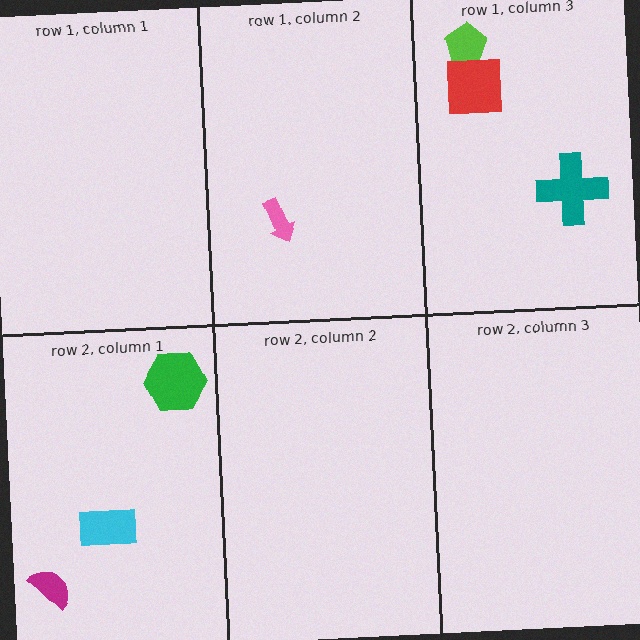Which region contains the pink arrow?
The row 1, column 2 region.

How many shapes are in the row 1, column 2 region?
1.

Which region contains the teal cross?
The row 1, column 3 region.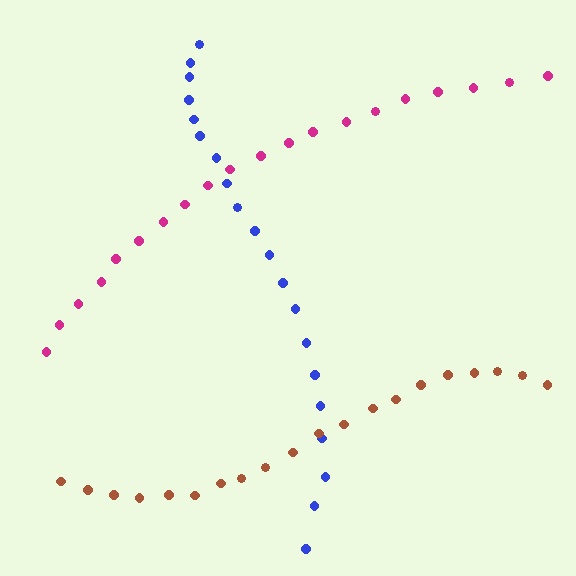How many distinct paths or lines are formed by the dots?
There are 3 distinct paths.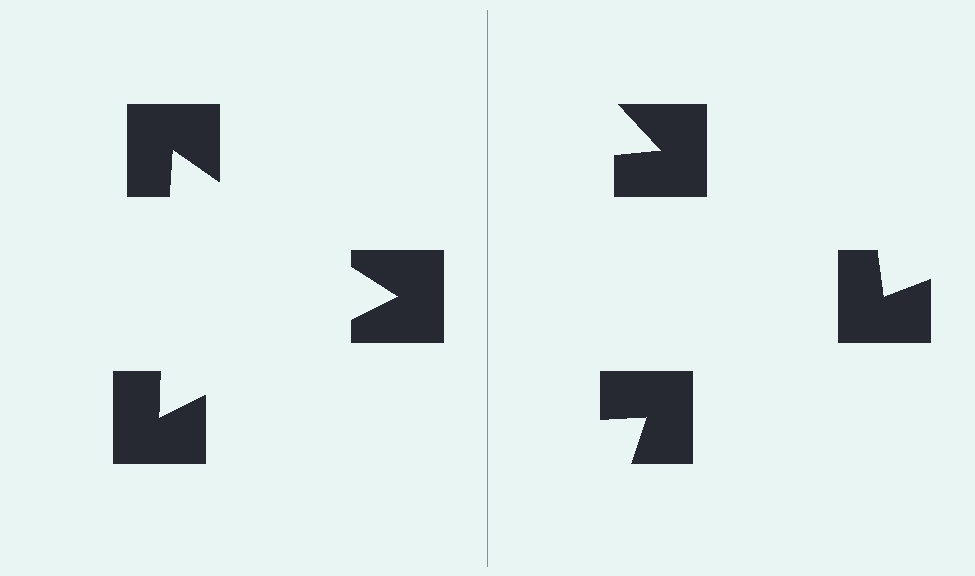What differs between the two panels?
The notched squares are positioned identically on both sides; only the wedge orientations differ. On the left they align to a triangle; on the right they are misaligned.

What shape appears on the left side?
An illusory triangle.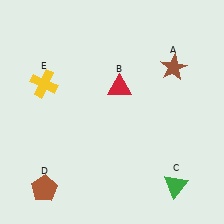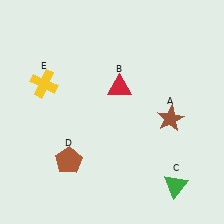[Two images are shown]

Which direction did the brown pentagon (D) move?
The brown pentagon (D) moved up.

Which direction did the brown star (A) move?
The brown star (A) moved down.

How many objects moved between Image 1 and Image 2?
2 objects moved between the two images.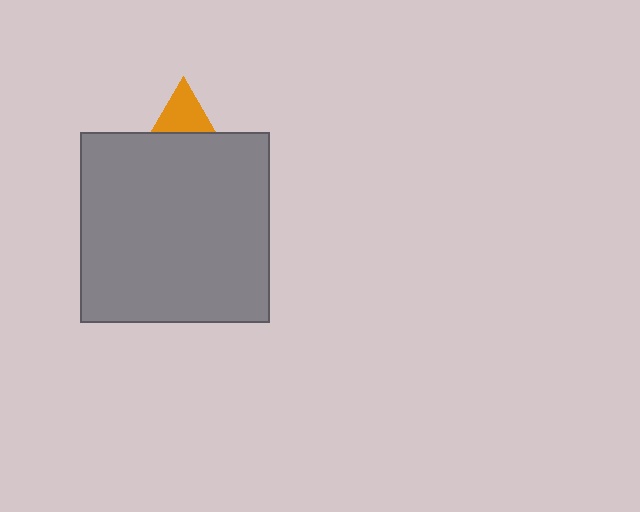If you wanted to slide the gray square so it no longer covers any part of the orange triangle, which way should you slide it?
Slide it down — that is the most direct way to separate the two shapes.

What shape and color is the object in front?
The object in front is a gray square.